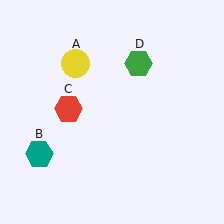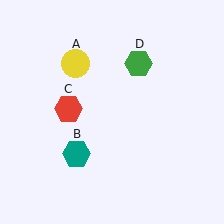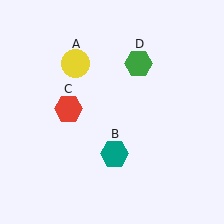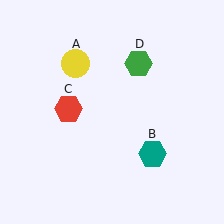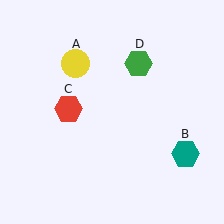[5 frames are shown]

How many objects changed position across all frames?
1 object changed position: teal hexagon (object B).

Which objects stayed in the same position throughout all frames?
Yellow circle (object A) and red hexagon (object C) and green hexagon (object D) remained stationary.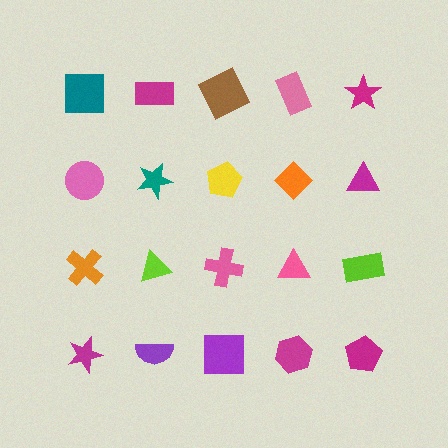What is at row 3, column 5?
A lime rectangle.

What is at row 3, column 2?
A lime triangle.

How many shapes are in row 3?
5 shapes.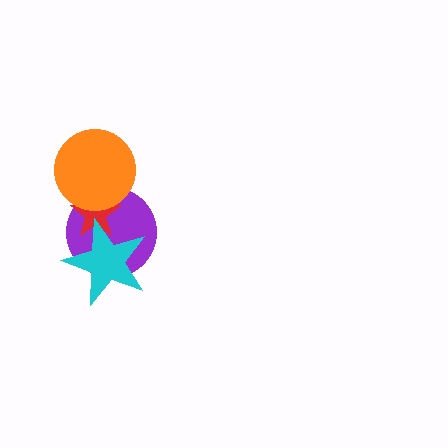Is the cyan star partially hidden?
No, no other shape covers it.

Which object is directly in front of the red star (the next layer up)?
The orange circle is directly in front of the red star.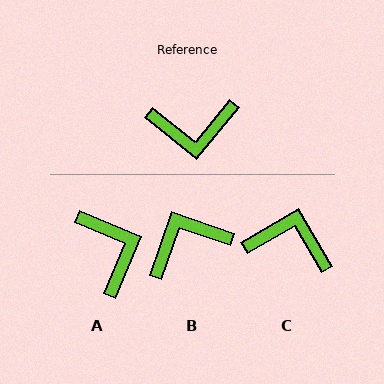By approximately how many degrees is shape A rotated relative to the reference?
Approximately 107 degrees counter-clockwise.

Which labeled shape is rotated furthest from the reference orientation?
B, about 160 degrees away.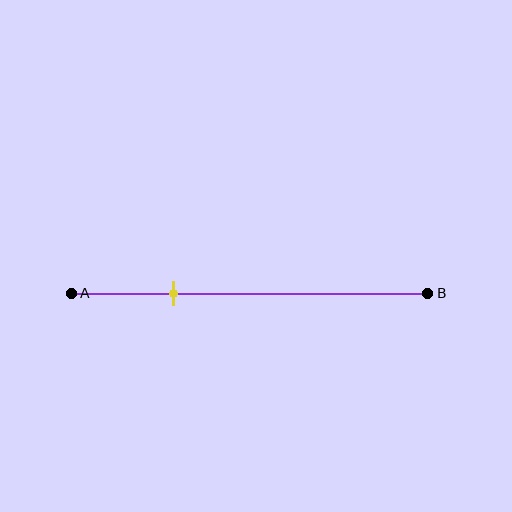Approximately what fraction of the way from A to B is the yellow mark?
The yellow mark is approximately 30% of the way from A to B.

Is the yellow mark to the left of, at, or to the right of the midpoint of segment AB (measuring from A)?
The yellow mark is to the left of the midpoint of segment AB.